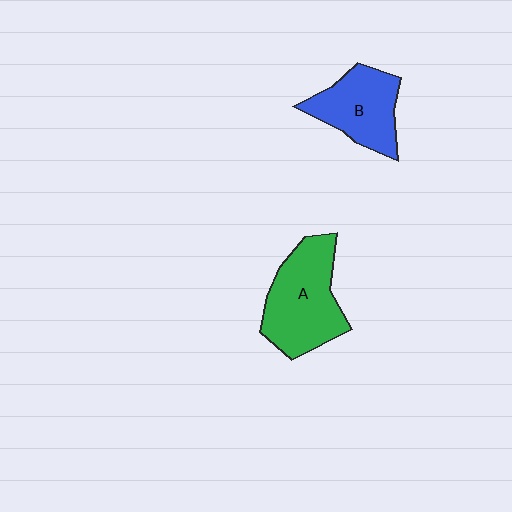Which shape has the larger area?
Shape A (green).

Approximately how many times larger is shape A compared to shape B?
Approximately 1.3 times.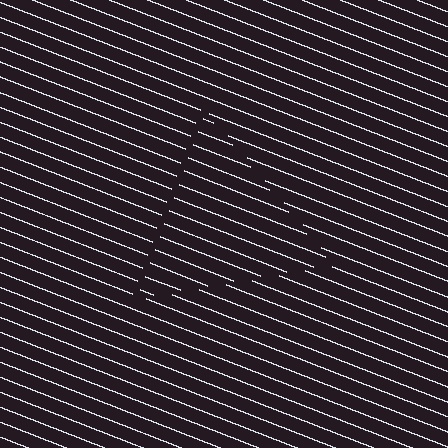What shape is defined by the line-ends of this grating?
An illusory triangle. The interior of the shape contains the same grating, shifted by half a period — the contour is defined by the phase discontinuity where line-ends from the inner and outer gratings abut.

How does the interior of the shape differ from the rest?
The interior of the shape contains the same grating, shifted by half a period — the contour is defined by the phase discontinuity where line-ends from the inner and outer gratings abut.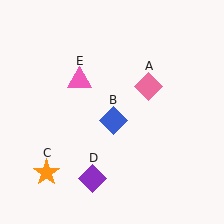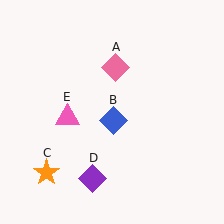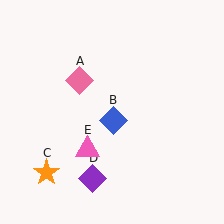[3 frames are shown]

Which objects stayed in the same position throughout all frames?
Blue diamond (object B) and orange star (object C) and purple diamond (object D) remained stationary.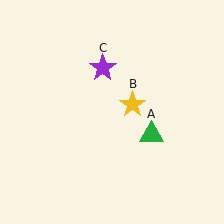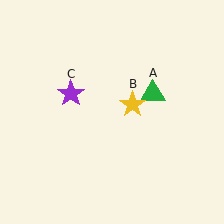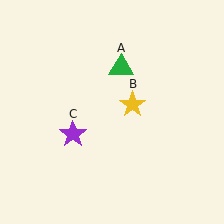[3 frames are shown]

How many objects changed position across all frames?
2 objects changed position: green triangle (object A), purple star (object C).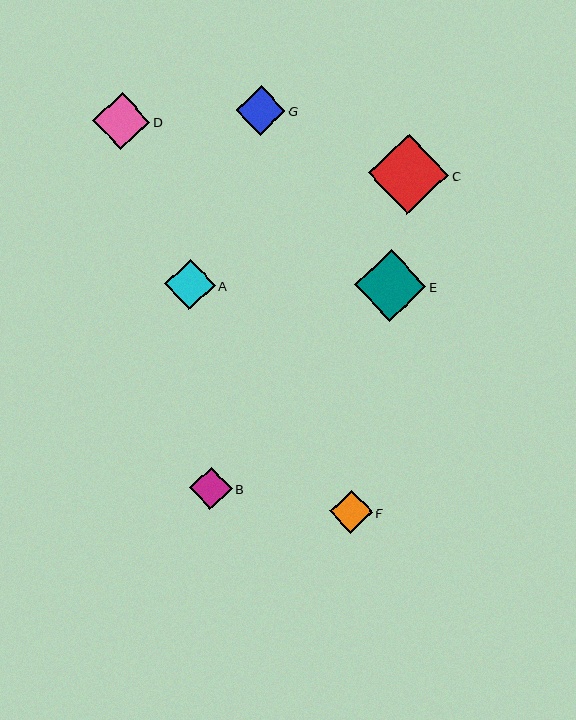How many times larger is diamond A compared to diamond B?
Diamond A is approximately 1.2 times the size of diamond B.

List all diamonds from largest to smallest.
From largest to smallest: C, E, D, A, G, F, B.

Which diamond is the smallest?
Diamond B is the smallest with a size of approximately 43 pixels.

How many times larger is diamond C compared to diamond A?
Diamond C is approximately 1.6 times the size of diamond A.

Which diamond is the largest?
Diamond C is the largest with a size of approximately 80 pixels.